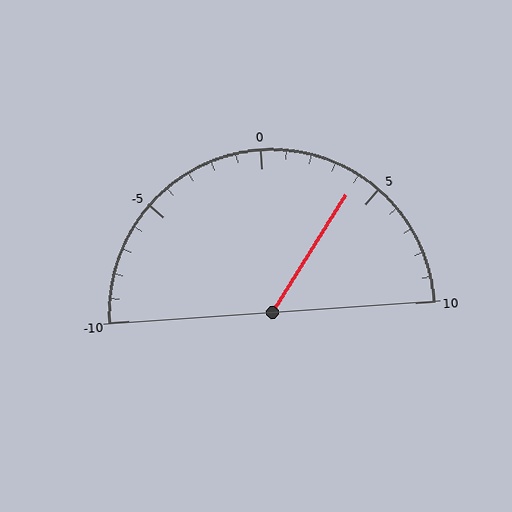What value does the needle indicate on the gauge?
The needle indicates approximately 4.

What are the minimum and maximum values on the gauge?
The gauge ranges from -10 to 10.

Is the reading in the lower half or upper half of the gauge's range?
The reading is in the upper half of the range (-10 to 10).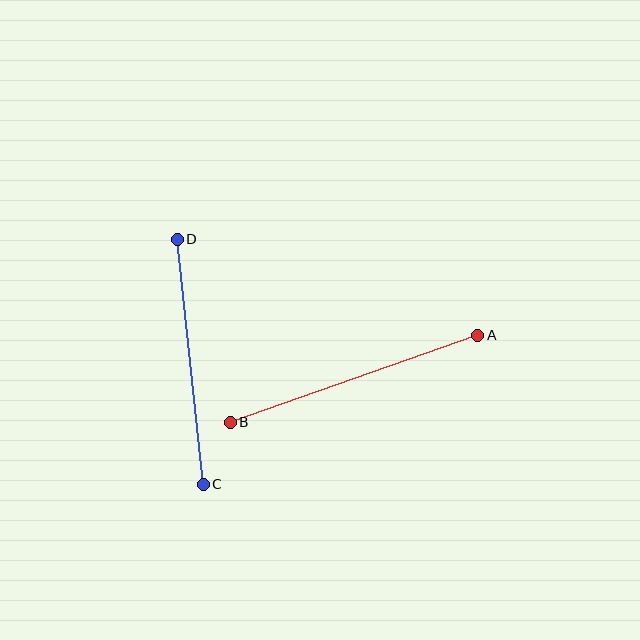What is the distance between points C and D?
The distance is approximately 246 pixels.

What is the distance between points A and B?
The distance is approximately 262 pixels.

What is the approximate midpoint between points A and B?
The midpoint is at approximately (354, 379) pixels.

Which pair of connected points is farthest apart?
Points A and B are farthest apart.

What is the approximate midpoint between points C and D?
The midpoint is at approximately (190, 362) pixels.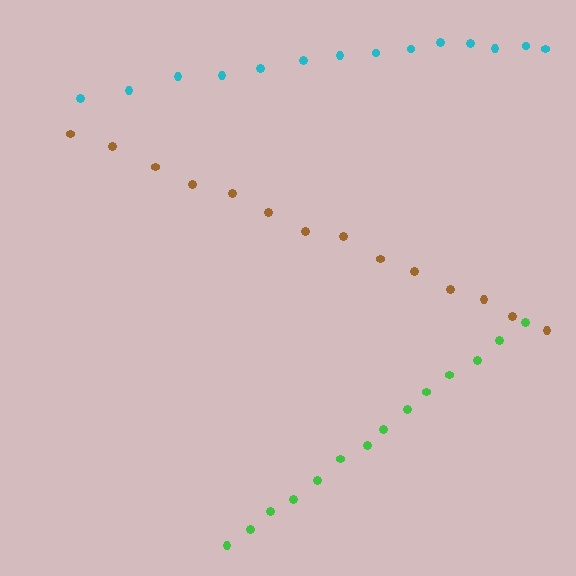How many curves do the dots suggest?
There are 3 distinct paths.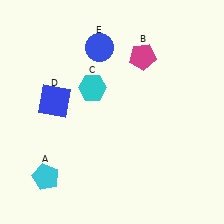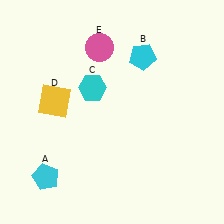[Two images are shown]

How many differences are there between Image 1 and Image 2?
There are 3 differences between the two images.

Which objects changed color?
B changed from magenta to cyan. D changed from blue to yellow. E changed from blue to pink.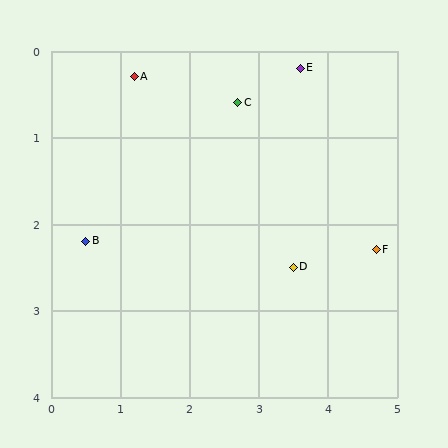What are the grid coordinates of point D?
Point D is at approximately (3.5, 2.5).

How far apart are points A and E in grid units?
Points A and E are about 2.4 grid units apart.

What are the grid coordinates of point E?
Point E is at approximately (3.6, 0.2).